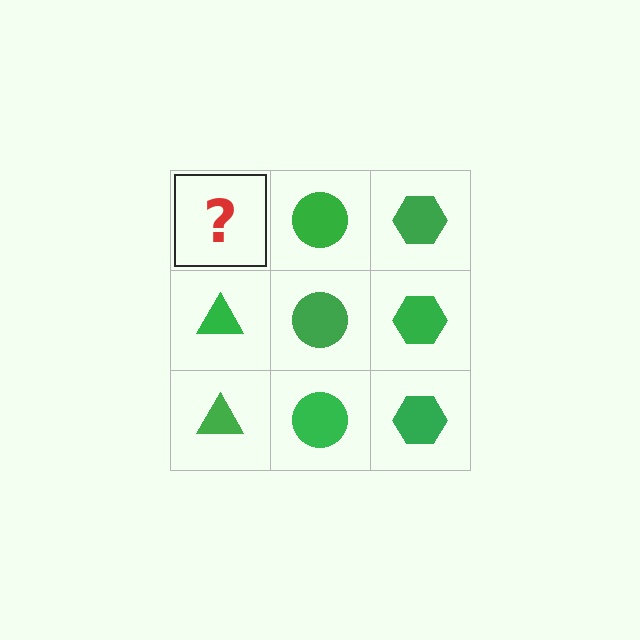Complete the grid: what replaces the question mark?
The question mark should be replaced with a green triangle.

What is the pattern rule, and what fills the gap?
The rule is that each column has a consistent shape. The gap should be filled with a green triangle.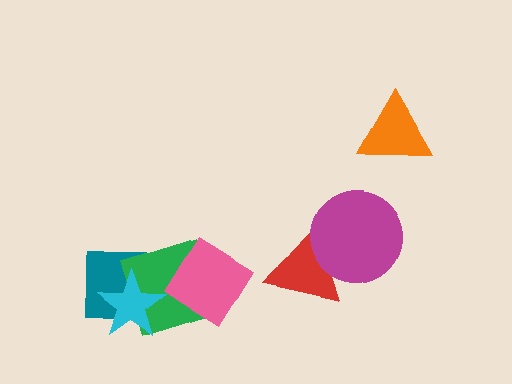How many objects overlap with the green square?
3 objects overlap with the green square.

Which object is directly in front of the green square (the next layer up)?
The pink diamond is directly in front of the green square.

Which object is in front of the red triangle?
The magenta circle is in front of the red triangle.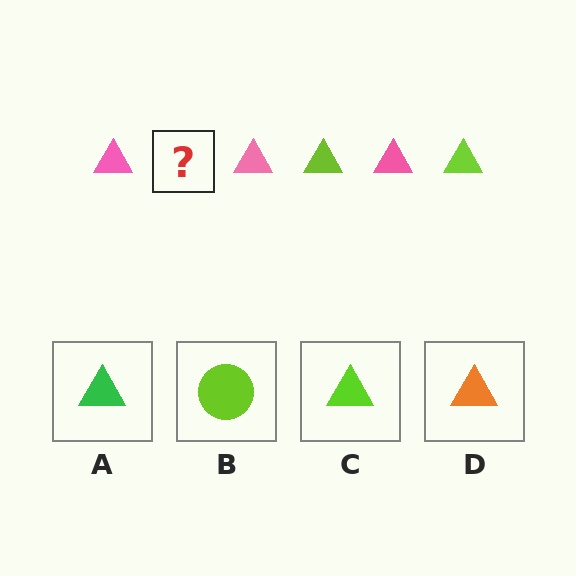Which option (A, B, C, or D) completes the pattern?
C.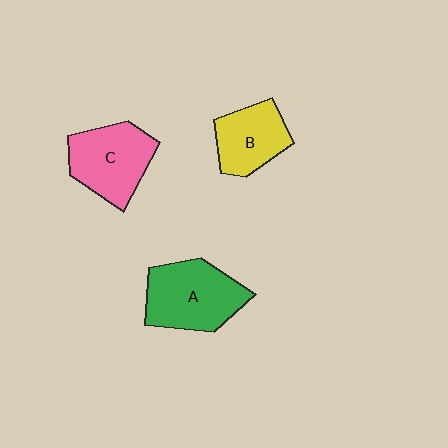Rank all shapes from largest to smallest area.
From largest to smallest: A (green), C (pink), B (yellow).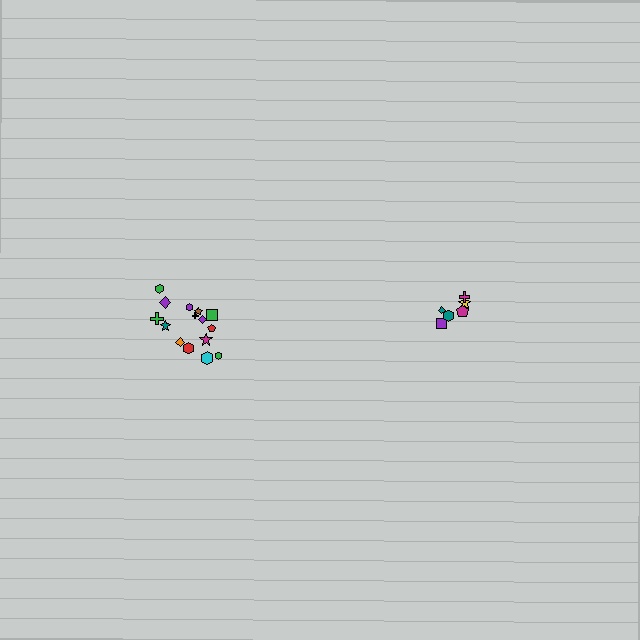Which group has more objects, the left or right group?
The left group.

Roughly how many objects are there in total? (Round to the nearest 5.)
Roughly 20 objects in total.